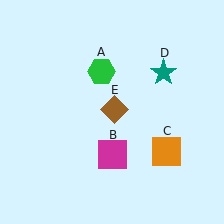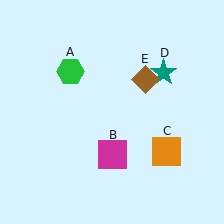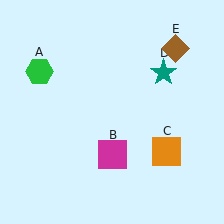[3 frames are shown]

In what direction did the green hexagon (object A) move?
The green hexagon (object A) moved left.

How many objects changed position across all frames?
2 objects changed position: green hexagon (object A), brown diamond (object E).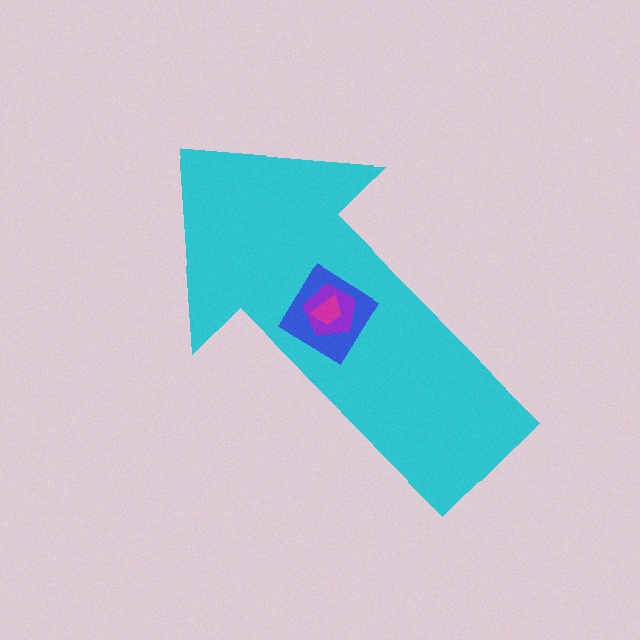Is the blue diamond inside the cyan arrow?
Yes.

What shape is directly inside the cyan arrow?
The blue diamond.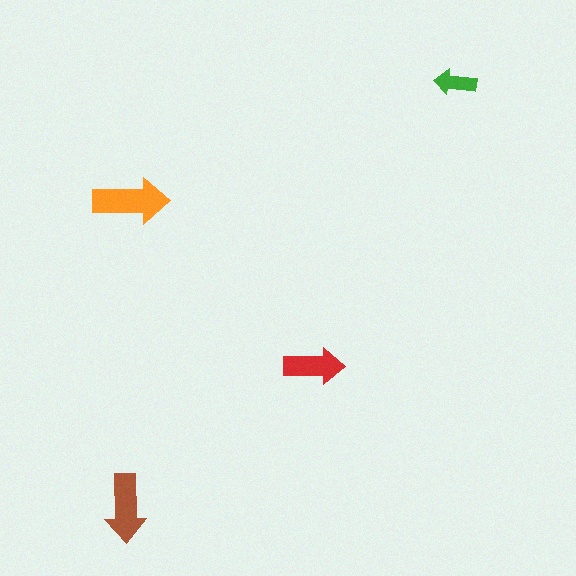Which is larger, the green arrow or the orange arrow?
The orange one.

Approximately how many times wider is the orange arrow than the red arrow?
About 1.5 times wider.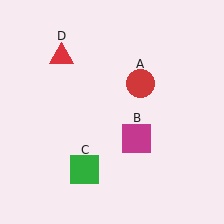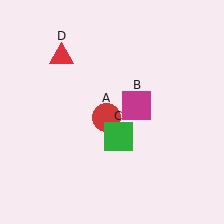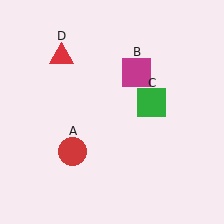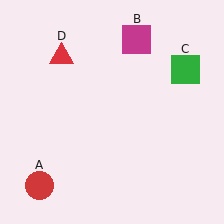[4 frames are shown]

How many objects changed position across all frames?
3 objects changed position: red circle (object A), magenta square (object B), green square (object C).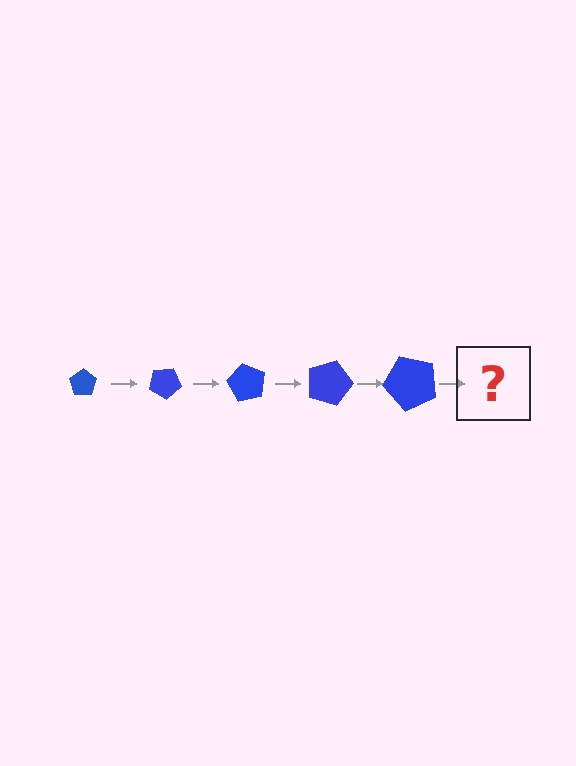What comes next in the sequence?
The next element should be a pentagon, larger than the previous one and rotated 150 degrees from the start.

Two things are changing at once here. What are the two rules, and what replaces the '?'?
The two rules are that the pentagon grows larger each step and it rotates 30 degrees each step. The '?' should be a pentagon, larger than the previous one and rotated 150 degrees from the start.